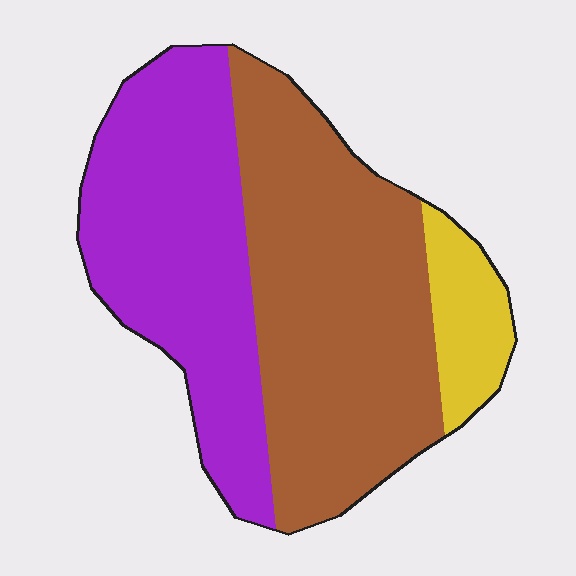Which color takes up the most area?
Brown, at roughly 50%.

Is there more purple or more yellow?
Purple.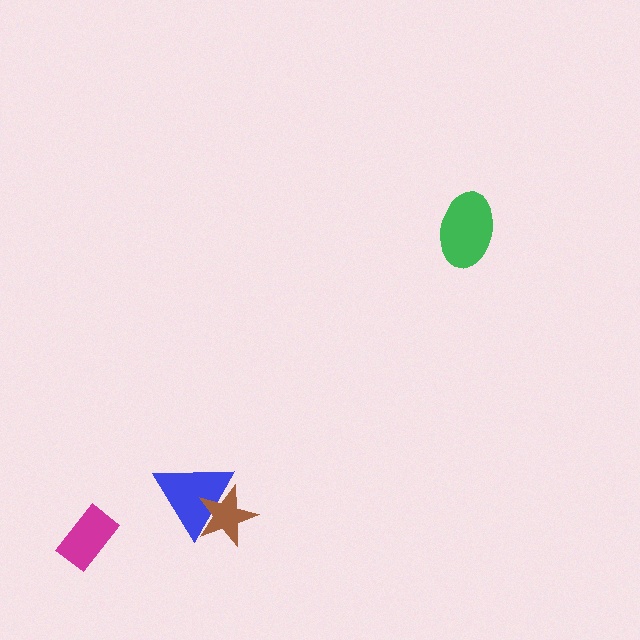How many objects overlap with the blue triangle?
1 object overlaps with the blue triangle.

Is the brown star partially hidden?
No, no other shape covers it.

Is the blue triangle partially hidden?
Yes, it is partially covered by another shape.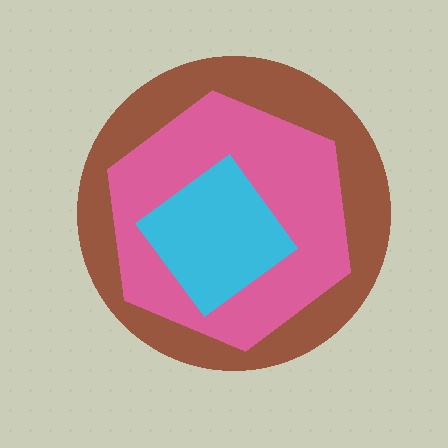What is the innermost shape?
The cyan diamond.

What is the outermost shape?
The brown circle.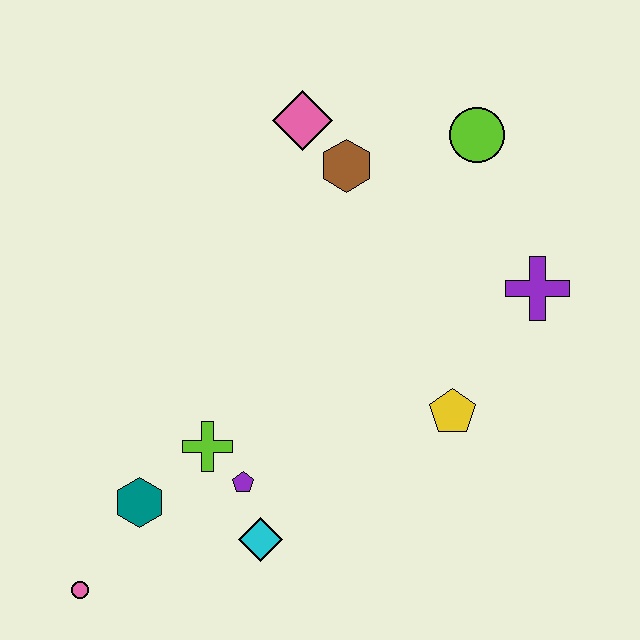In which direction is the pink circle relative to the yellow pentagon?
The pink circle is to the left of the yellow pentagon.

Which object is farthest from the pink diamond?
The pink circle is farthest from the pink diamond.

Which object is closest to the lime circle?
The brown hexagon is closest to the lime circle.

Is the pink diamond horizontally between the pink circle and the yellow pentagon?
Yes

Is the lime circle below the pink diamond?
Yes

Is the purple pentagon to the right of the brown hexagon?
No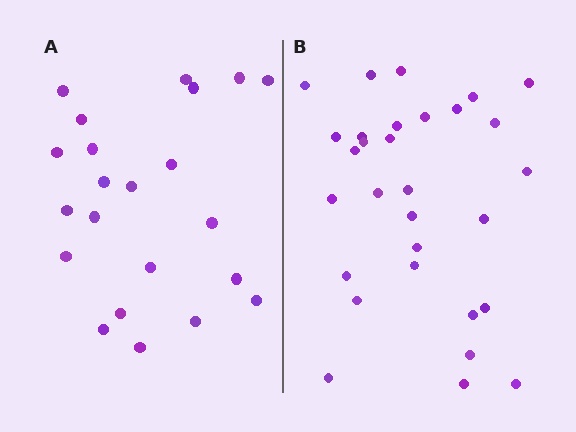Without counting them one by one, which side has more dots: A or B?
Region B (the right region) has more dots.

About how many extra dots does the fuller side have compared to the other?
Region B has roughly 8 or so more dots than region A.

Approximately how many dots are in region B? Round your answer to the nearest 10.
About 30 dots.